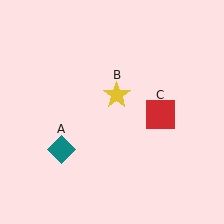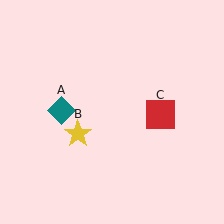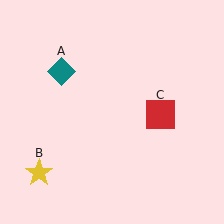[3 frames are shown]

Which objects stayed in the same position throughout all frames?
Red square (object C) remained stationary.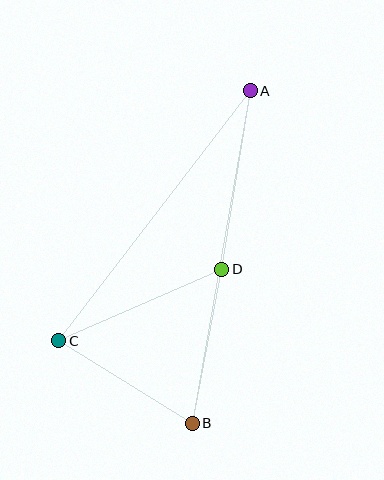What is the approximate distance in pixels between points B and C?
The distance between B and C is approximately 157 pixels.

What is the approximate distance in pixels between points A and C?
The distance between A and C is approximately 315 pixels.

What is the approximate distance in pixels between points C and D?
The distance between C and D is approximately 178 pixels.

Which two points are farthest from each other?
Points A and B are farthest from each other.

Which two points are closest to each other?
Points B and D are closest to each other.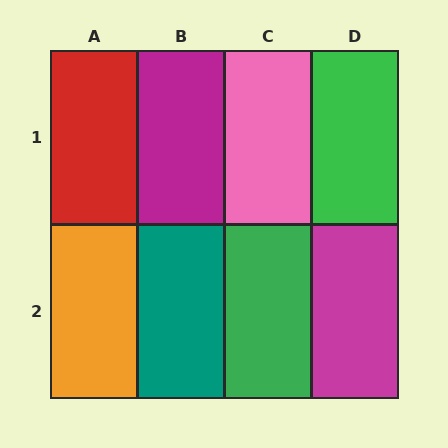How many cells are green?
2 cells are green.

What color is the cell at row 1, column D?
Green.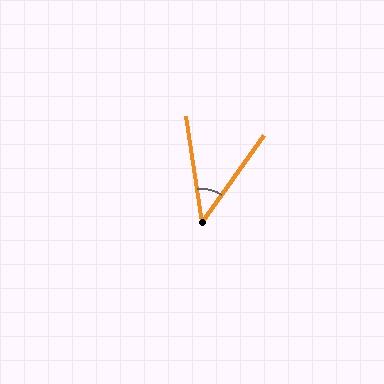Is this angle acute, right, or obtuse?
It is acute.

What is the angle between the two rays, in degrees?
Approximately 44 degrees.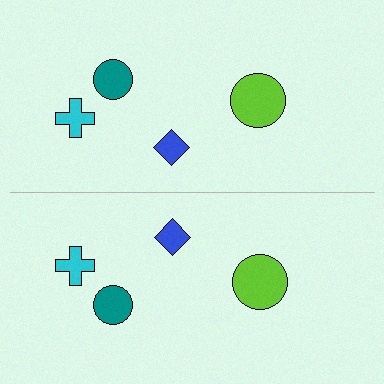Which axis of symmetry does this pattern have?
The pattern has a horizontal axis of symmetry running through the center of the image.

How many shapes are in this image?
There are 8 shapes in this image.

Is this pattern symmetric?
Yes, this pattern has bilateral (reflection) symmetry.